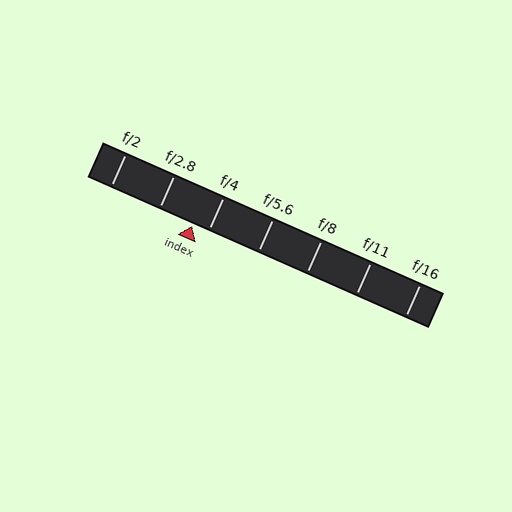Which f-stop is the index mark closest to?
The index mark is closest to f/4.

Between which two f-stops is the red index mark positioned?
The index mark is between f/2.8 and f/4.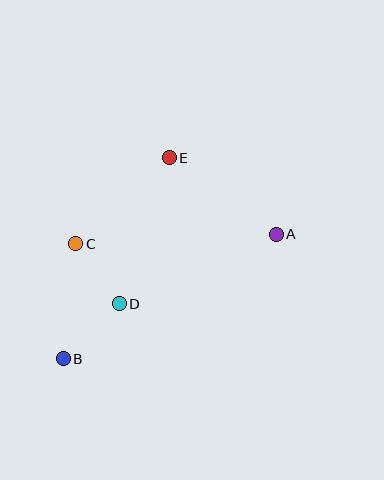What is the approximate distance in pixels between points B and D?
The distance between B and D is approximately 79 pixels.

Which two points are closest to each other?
Points C and D are closest to each other.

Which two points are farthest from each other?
Points A and B are farthest from each other.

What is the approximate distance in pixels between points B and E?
The distance between B and E is approximately 227 pixels.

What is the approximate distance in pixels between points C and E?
The distance between C and E is approximately 127 pixels.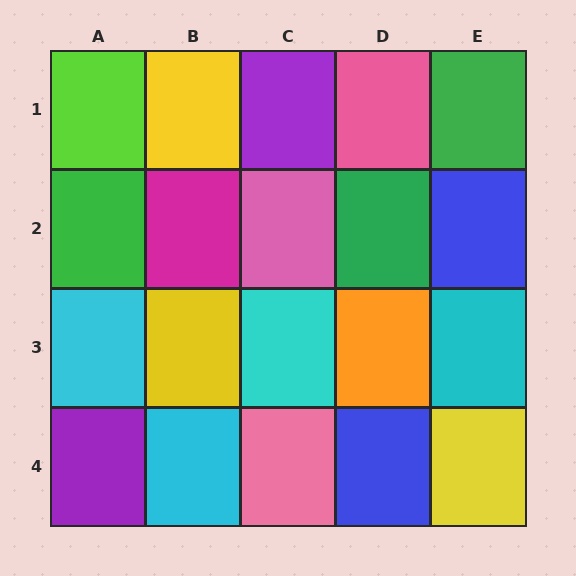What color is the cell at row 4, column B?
Cyan.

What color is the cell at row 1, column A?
Lime.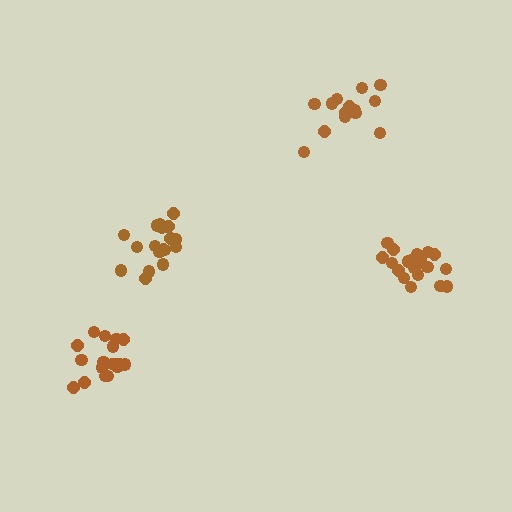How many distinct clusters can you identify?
There are 4 distinct clusters.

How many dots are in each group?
Group 1: 18 dots, Group 2: 18 dots, Group 3: 15 dots, Group 4: 20 dots (71 total).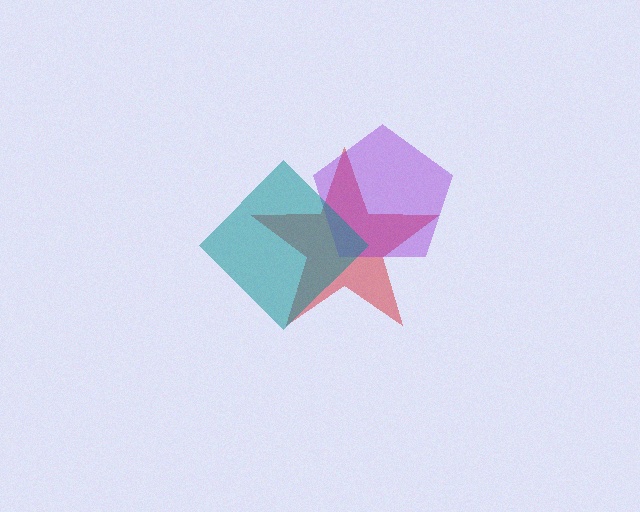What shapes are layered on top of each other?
The layered shapes are: a red star, a purple pentagon, a teal diamond.